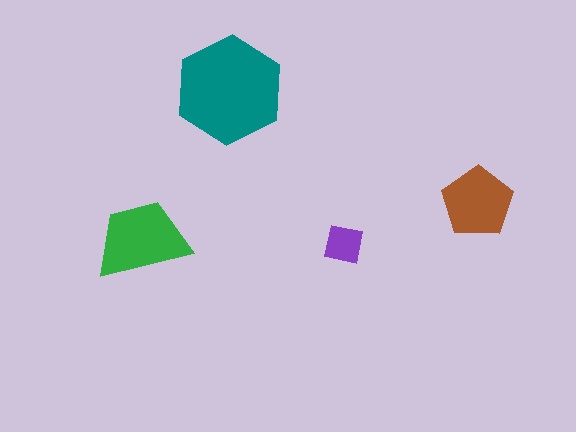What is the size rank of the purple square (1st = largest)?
4th.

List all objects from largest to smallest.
The teal hexagon, the green trapezoid, the brown pentagon, the purple square.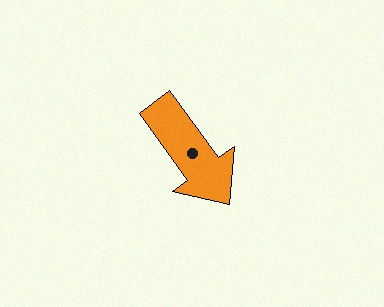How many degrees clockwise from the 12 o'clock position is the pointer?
Approximately 144 degrees.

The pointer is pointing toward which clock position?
Roughly 5 o'clock.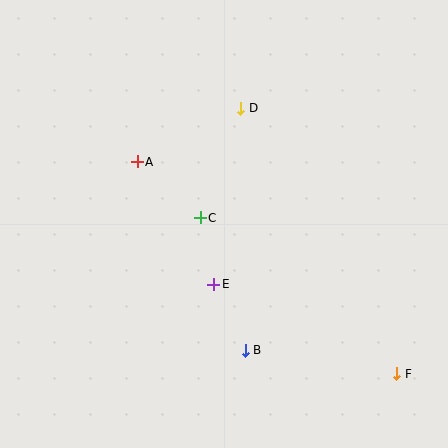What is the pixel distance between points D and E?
The distance between D and E is 178 pixels.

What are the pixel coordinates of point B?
Point B is at (245, 350).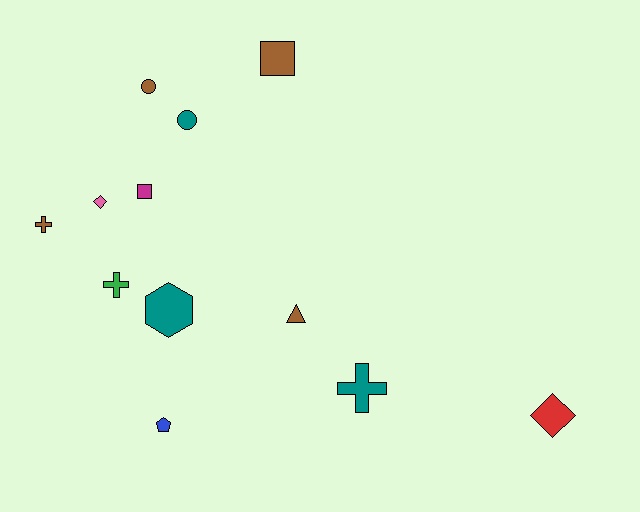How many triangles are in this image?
There is 1 triangle.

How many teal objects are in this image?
There are 3 teal objects.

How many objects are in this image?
There are 12 objects.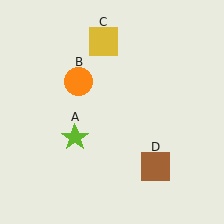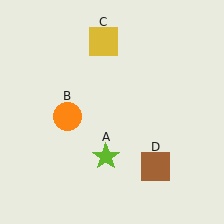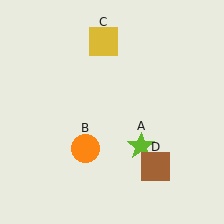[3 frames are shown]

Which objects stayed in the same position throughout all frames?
Yellow square (object C) and brown square (object D) remained stationary.